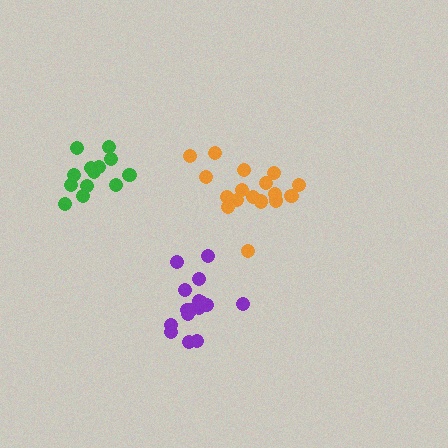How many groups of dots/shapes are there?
There are 3 groups.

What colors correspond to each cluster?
The clusters are colored: green, orange, purple.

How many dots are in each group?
Group 1: 13 dots, Group 2: 18 dots, Group 3: 16 dots (47 total).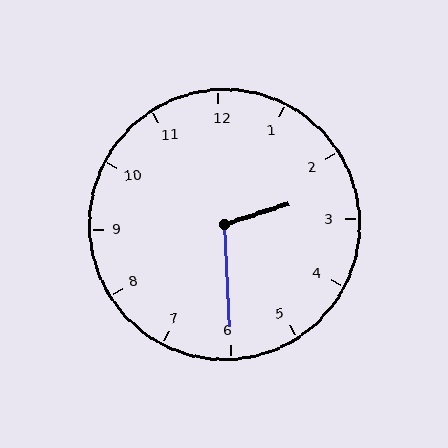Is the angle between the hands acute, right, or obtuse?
It is obtuse.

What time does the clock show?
2:30.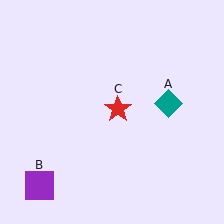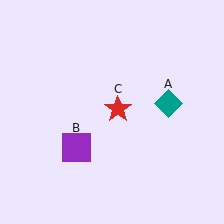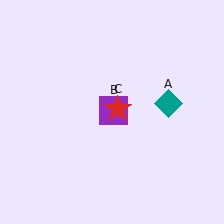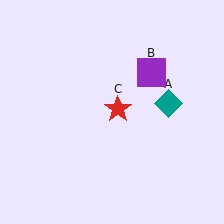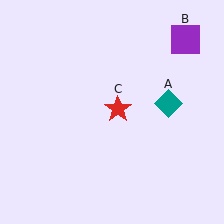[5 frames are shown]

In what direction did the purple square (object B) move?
The purple square (object B) moved up and to the right.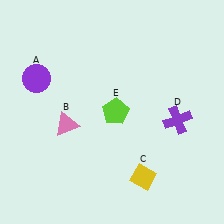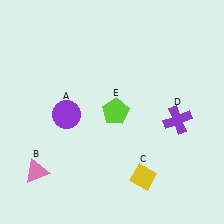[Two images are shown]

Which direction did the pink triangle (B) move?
The pink triangle (B) moved down.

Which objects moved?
The objects that moved are: the purple circle (A), the pink triangle (B).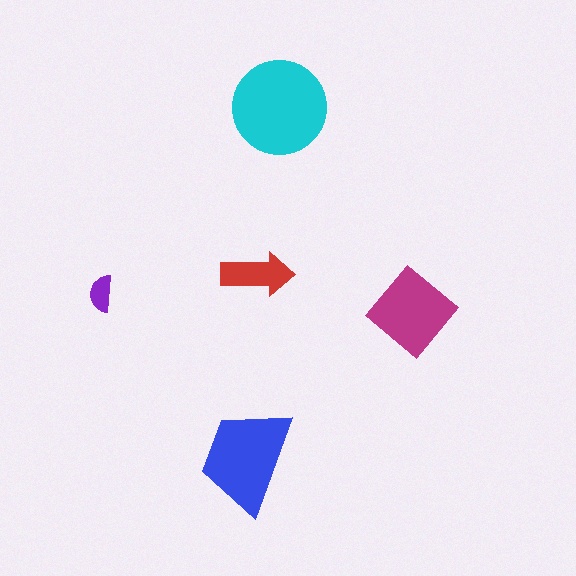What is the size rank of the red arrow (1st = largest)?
4th.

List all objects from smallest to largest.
The purple semicircle, the red arrow, the magenta diamond, the blue trapezoid, the cyan circle.